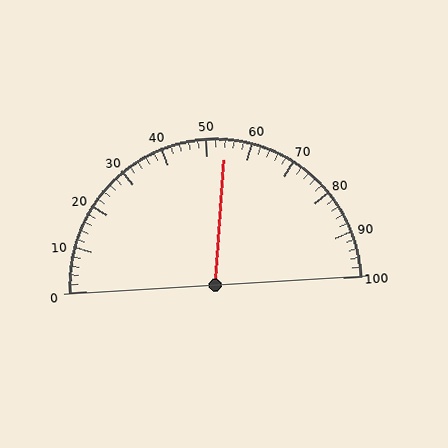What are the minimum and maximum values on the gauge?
The gauge ranges from 0 to 100.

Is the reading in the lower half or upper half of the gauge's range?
The reading is in the upper half of the range (0 to 100).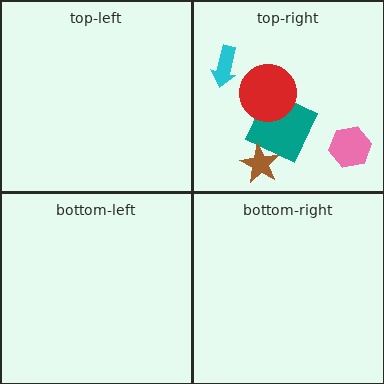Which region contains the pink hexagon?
The top-right region.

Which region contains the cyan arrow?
The top-right region.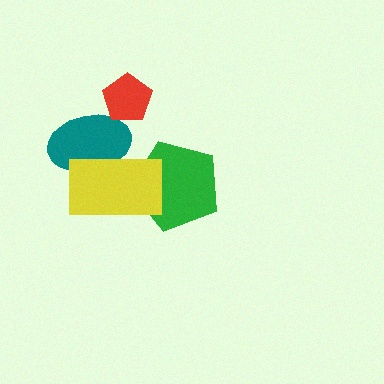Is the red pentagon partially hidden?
No, no other shape covers it.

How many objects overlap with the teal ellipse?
2 objects overlap with the teal ellipse.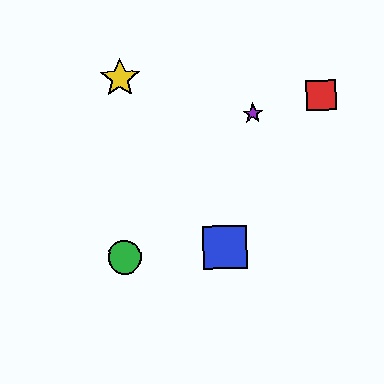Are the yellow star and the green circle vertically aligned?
Yes, both are at x≈120.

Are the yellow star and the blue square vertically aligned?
No, the yellow star is at x≈120 and the blue square is at x≈225.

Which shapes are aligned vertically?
The green circle, the yellow star are aligned vertically.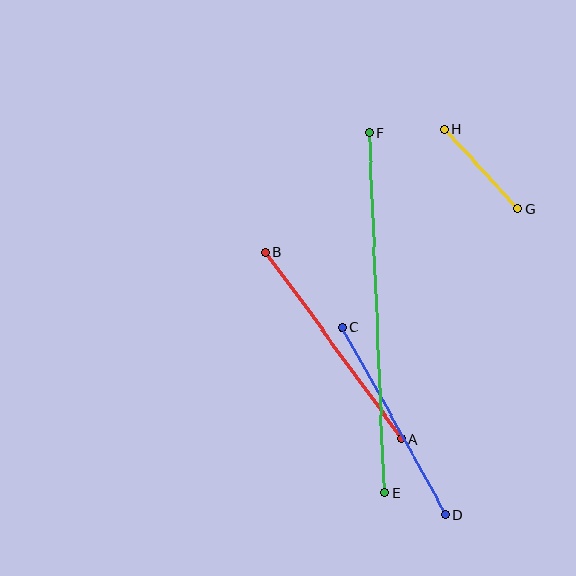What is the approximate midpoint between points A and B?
The midpoint is at approximately (334, 345) pixels.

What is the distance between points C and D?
The distance is approximately 215 pixels.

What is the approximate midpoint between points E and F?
The midpoint is at approximately (377, 313) pixels.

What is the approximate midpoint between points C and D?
The midpoint is at approximately (394, 421) pixels.